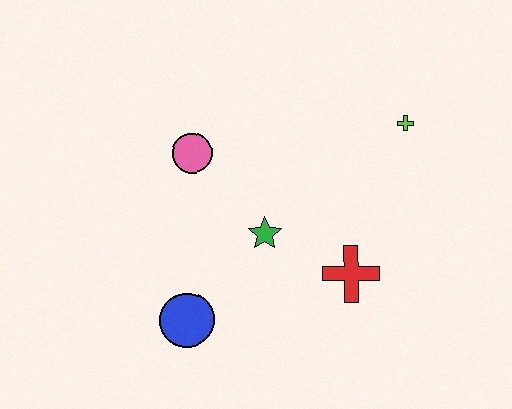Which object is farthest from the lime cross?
The blue circle is farthest from the lime cross.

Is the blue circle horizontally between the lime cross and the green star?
No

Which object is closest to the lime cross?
The red cross is closest to the lime cross.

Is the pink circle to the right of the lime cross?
No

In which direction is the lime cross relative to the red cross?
The lime cross is above the red cross.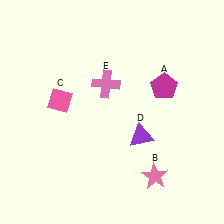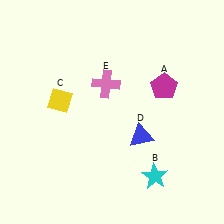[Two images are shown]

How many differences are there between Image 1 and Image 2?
There are 3 differences between the two images.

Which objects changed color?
B changed from pink to cyan. C changed from pink to yellow. D changed from purple to blue.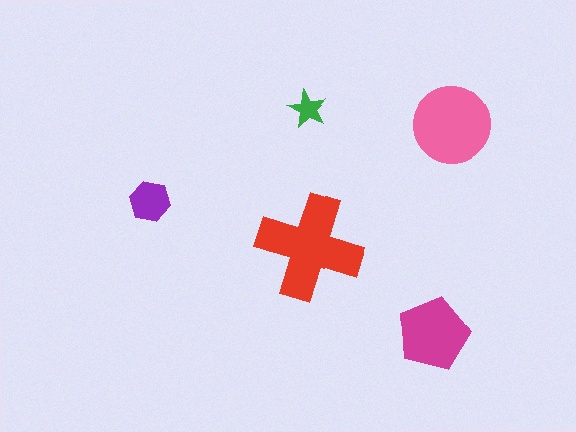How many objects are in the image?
There are 5 objects in the image.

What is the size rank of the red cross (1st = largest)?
1st.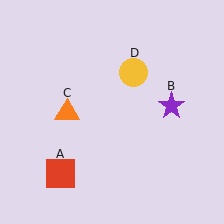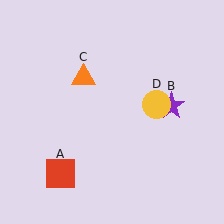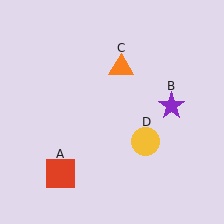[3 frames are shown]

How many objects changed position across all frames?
2 objects changed position: orange triangle (object C), yellow circle (object D).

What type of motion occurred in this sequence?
The orange triangle (object C), yellow circle (object D) rotated clockwise around the center of the scene.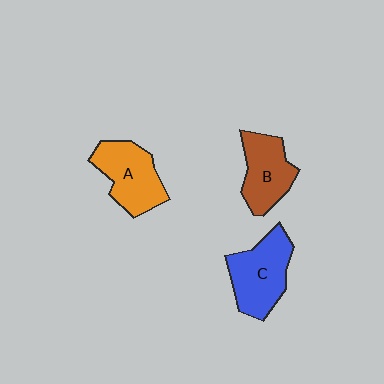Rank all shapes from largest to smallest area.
From largest to smallest: C (blue), A (orange), B (brown).